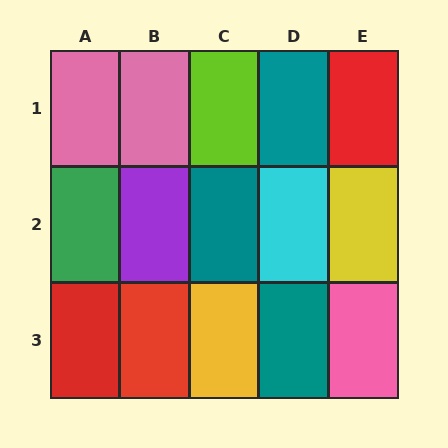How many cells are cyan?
1 cell is cyan.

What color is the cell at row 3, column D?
Teal.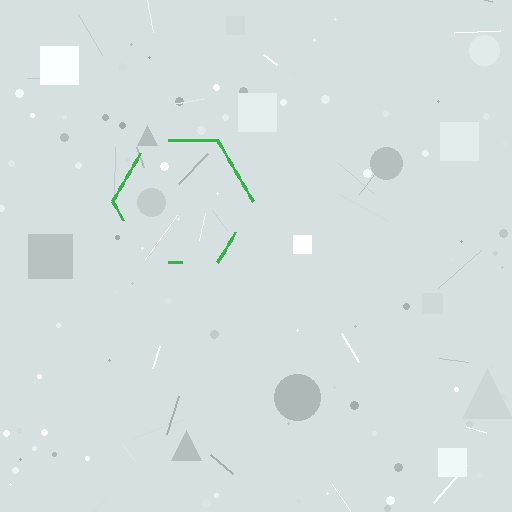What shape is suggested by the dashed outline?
The dashed outline suggests a hexagon.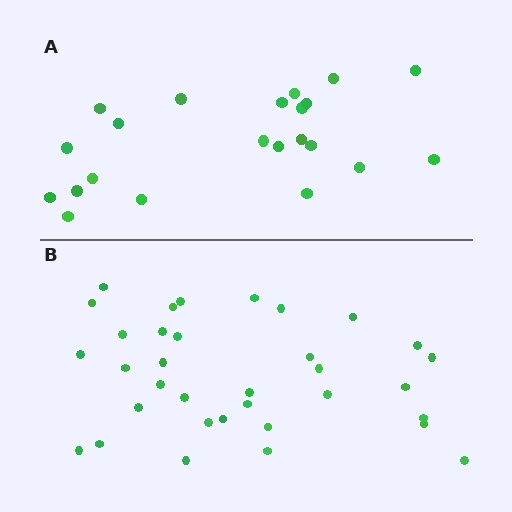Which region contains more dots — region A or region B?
Region B (the bottom region) has more dots.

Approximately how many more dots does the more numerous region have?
Region B has roughly 12 or so more dots than region A.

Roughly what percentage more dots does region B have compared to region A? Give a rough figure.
About 55% more.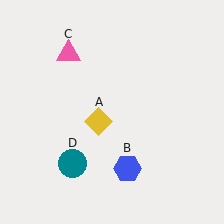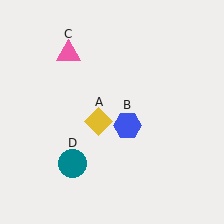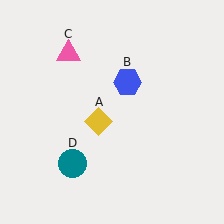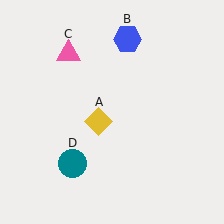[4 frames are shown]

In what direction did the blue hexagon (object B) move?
The blue hexagon (object B) moved up.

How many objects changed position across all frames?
1 object changed position: blue hexagon (object B).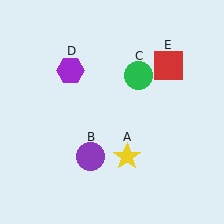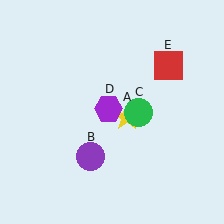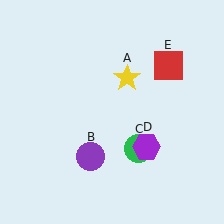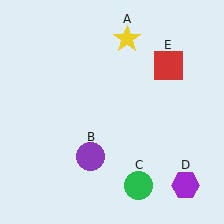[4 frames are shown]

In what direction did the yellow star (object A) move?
The yellow star (object A) moved up.